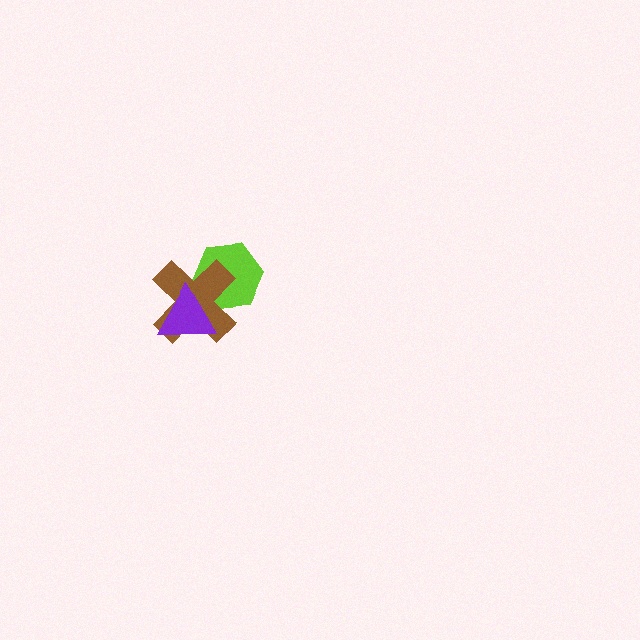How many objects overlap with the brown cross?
2 objects overlap with the brown cross.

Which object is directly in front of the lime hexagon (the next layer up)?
The brown cross is directly in front of the lime hexagon.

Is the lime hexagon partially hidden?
Yes, it is partially covered by another shape.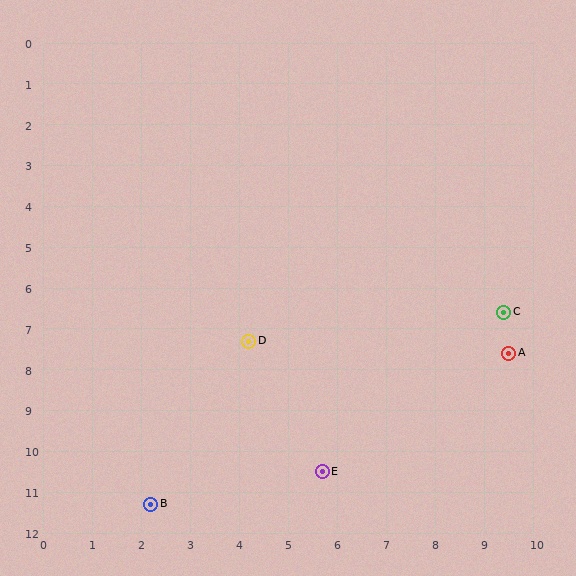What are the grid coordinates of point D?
Point D is at approximately (4.2, 7.3).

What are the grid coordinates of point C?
Point C is at approximately (9.4, 6.6).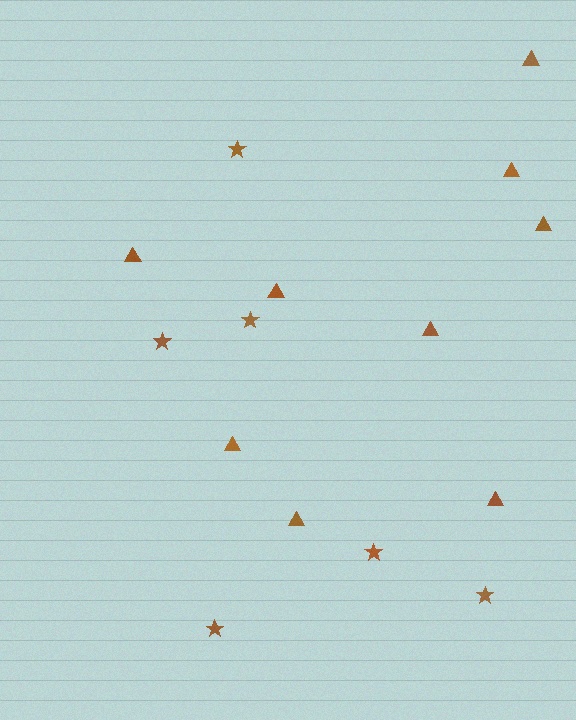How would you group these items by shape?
There are 2 groups: one group of stars (6) and one group of triangles (9).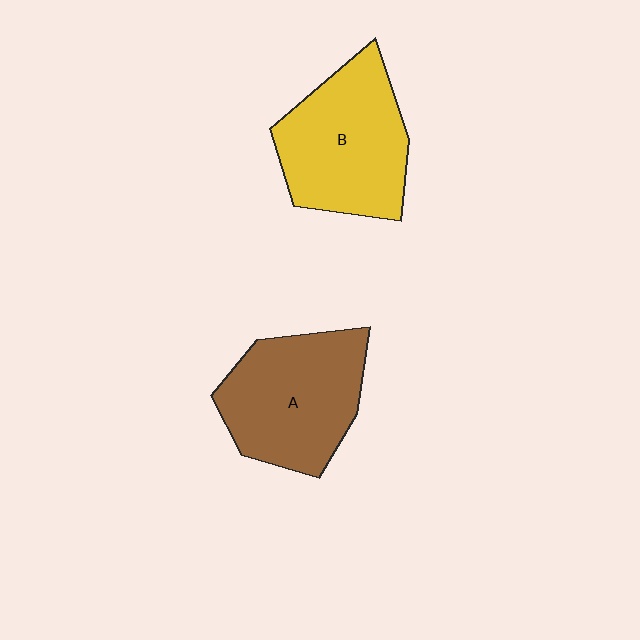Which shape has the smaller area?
Shape A (brown).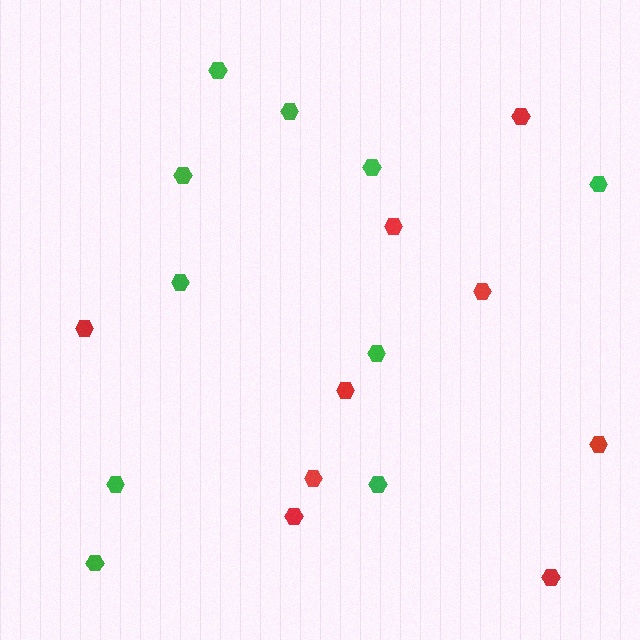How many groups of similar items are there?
There are 2 groups: one group of red hexagons (9) and one group of green hexagons (10).